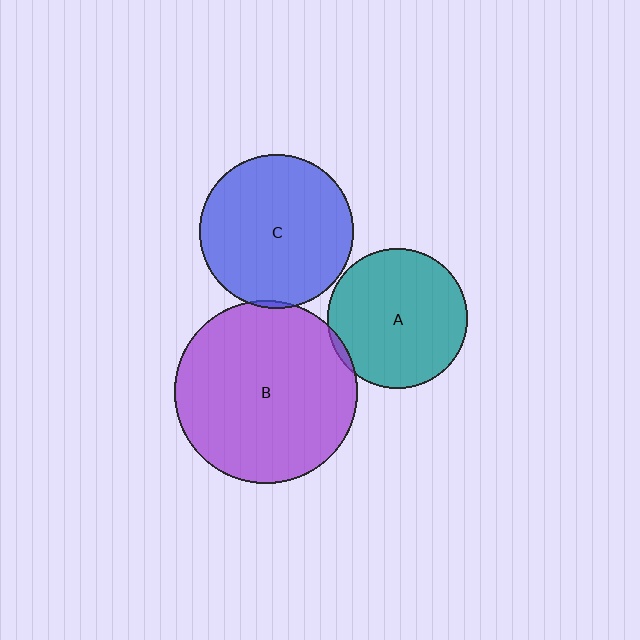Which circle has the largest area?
Circle B (purple).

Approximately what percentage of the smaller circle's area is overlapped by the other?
Approximately 5%.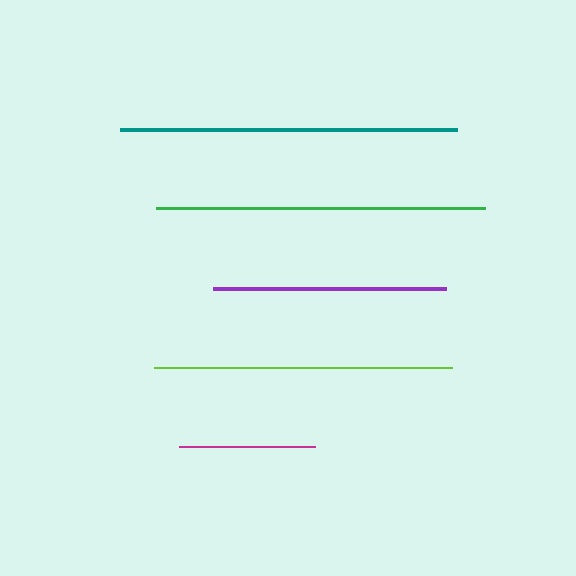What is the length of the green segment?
The green segment is approximately 329 pixels long.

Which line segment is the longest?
The teal line is the longest at approximately 337 pixels.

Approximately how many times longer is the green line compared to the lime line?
The green line is approximately 1.1 times the length of the lime line.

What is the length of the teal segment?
The teal segment is approximately 337 pixels long.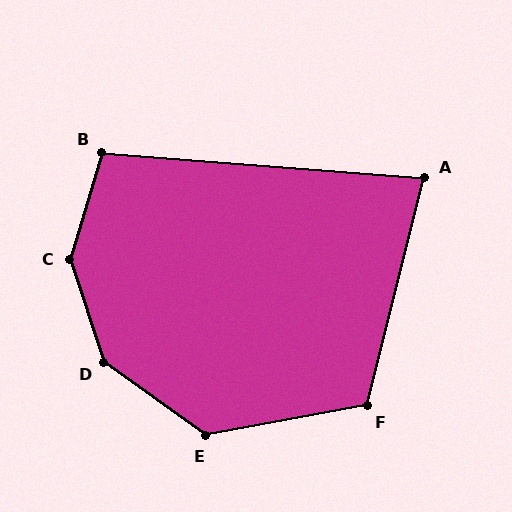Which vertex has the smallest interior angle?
A, at approximately 80 degrees.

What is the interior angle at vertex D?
Approximately 143 degrees (obtuse).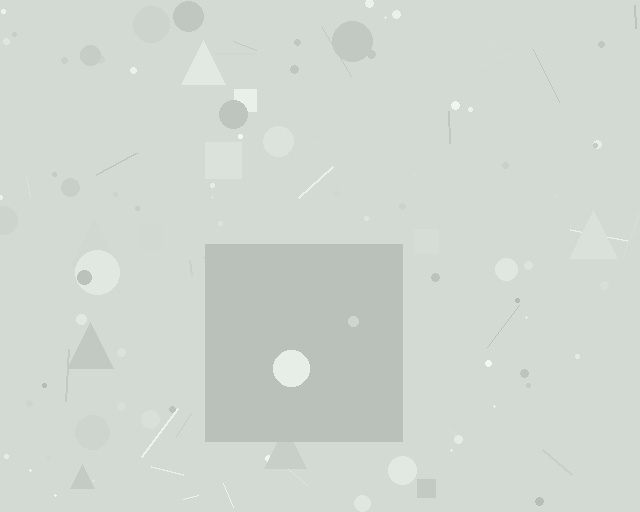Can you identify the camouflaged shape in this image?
The camouflaged shape is a square.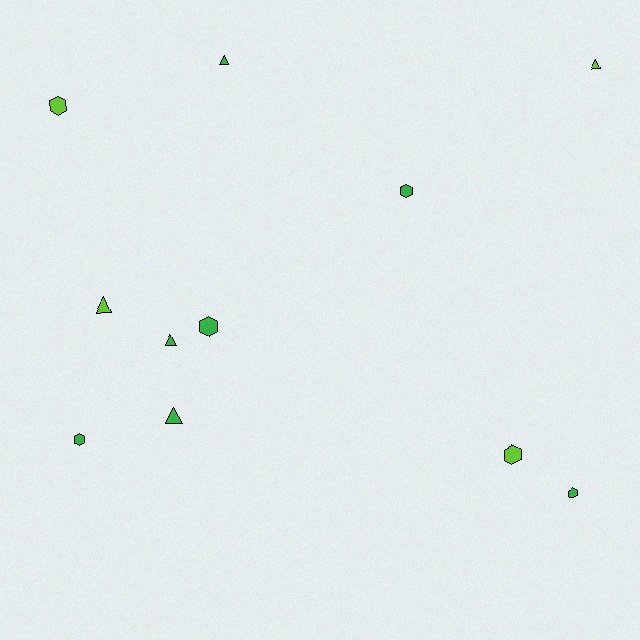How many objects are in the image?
There are 11 objects.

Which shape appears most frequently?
Hexagon, with 6 objects.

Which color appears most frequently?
Green, with 7 objects.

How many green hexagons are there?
There are 4 green hexagons.